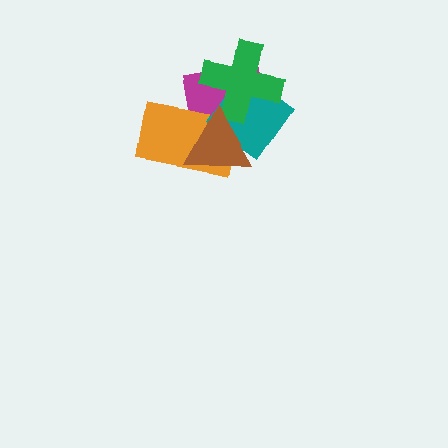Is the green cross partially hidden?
Yes, it is partially covered by another shape.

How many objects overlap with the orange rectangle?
4 objects overlap with the orange rectangle.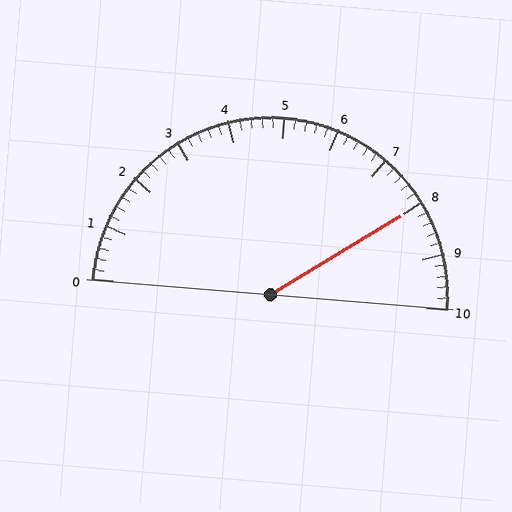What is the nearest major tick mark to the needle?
The nearest major tick mark is 8.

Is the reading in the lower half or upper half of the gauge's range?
The reading is in the upper half of the range (0 to 10).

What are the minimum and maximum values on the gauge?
The gauge ranges from 0 to 10.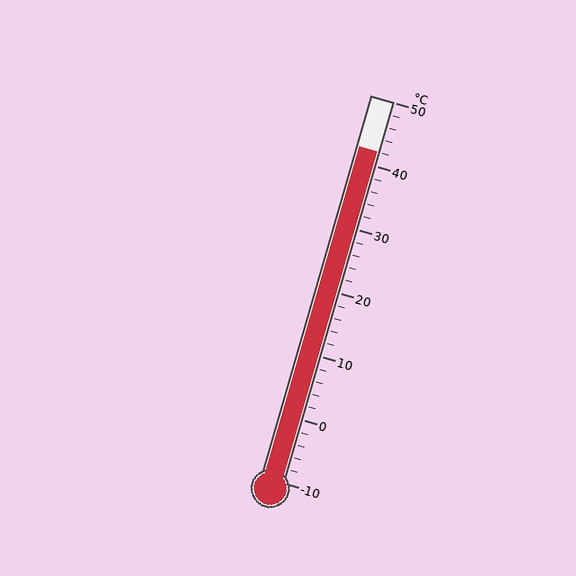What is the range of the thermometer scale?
The thermometer scale ranges from -10°C to 50°C.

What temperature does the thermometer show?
The thermometer shows approximately 42°C.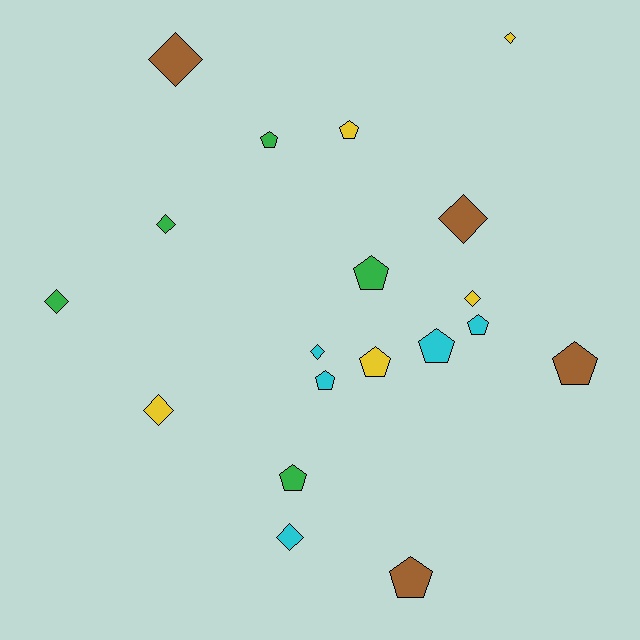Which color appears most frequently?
Green, with 5 objects.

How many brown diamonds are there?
There are 2 brown diamonds.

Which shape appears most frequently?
Pentagon, with 10 objects.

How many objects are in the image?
There are 19 objects.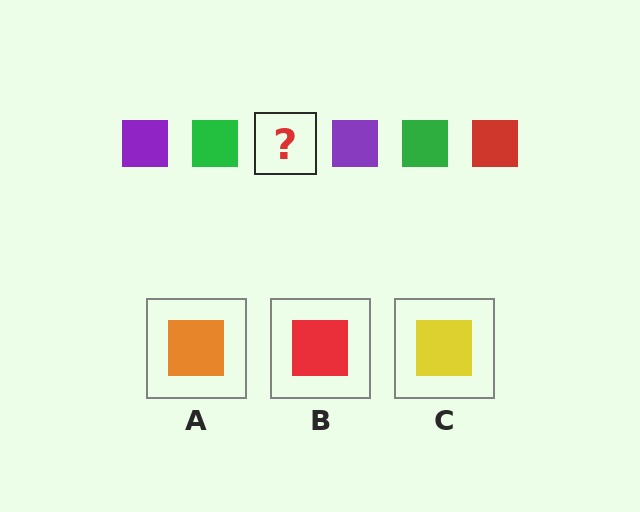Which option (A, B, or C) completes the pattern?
B.